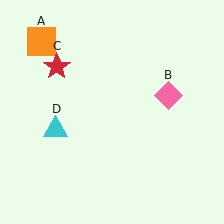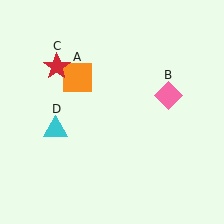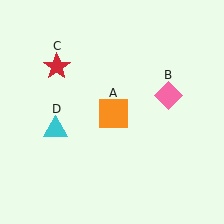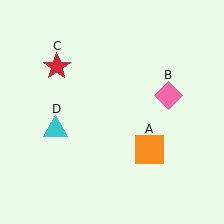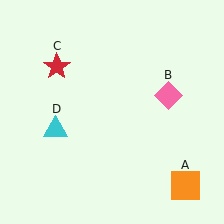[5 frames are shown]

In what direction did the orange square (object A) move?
The orange square (object A) moved down and to the right.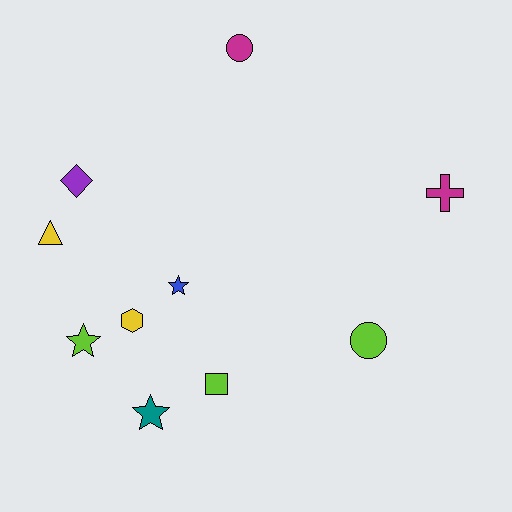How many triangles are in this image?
There is 1 triangle.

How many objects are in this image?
There are 10 objects.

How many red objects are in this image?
There are no red objects.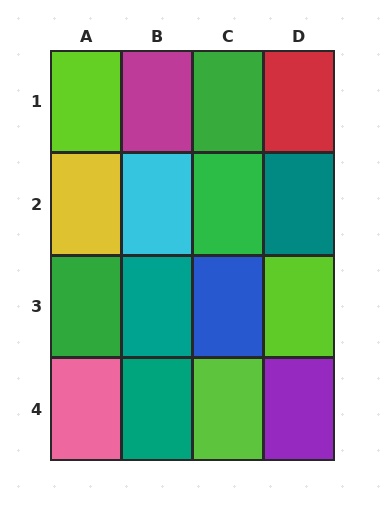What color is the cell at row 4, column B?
Teal.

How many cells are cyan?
1 cell is cyan.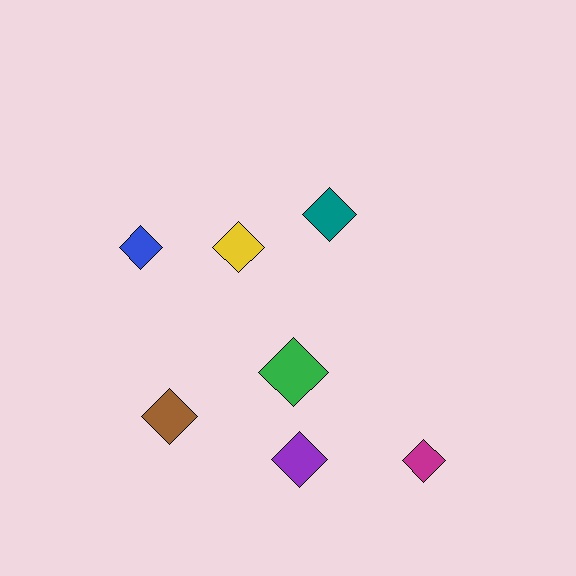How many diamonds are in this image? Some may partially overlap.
There are 7 diamonds.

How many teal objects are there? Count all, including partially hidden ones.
There is 1 teal object.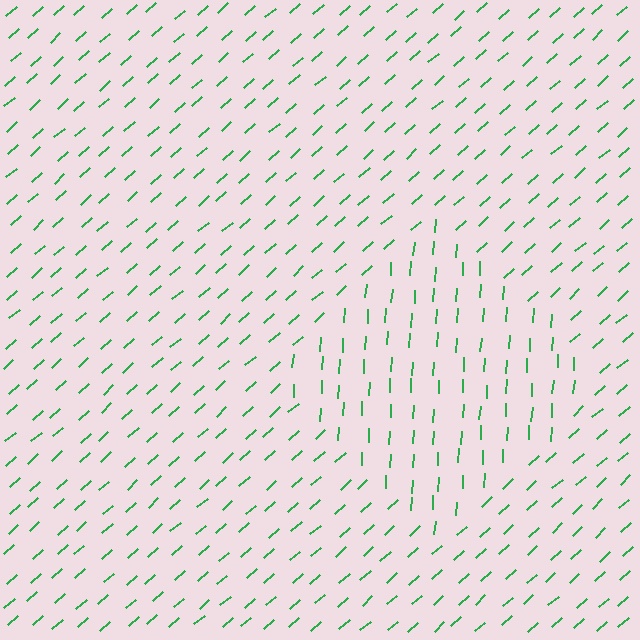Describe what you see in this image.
The image is filled with small green line segments. A diamond region in the image has lines oriented differently from the surrounding lines, creating a visible texture boundary.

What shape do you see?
I see a diamond.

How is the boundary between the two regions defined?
The boundary is defined purely by a change in line orientation (approximately 45 degrees difference). All lines are the same color and thickness.